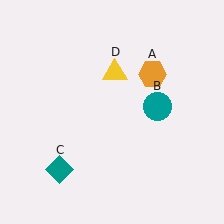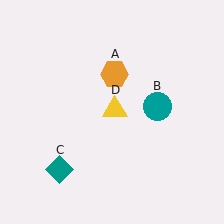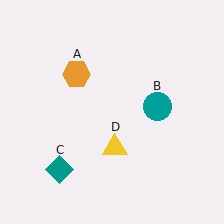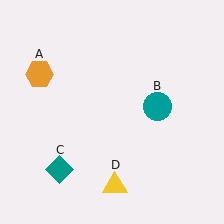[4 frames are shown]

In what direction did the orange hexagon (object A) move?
The orange hexagon (object A) moved left.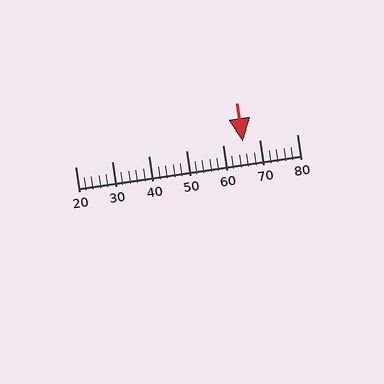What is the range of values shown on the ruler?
The ruler shows values from 20 to 80.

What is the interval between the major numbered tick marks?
The major tick marks are spaced 10 units apart.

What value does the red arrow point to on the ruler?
The red arrow points to approximately 65.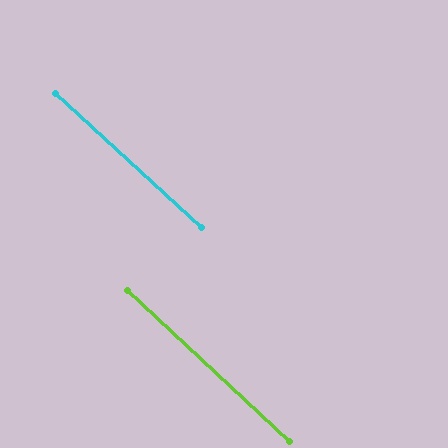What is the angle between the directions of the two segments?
Approximately 0 degrees.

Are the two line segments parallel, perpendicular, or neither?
Parallel — their directions differ by only 0.2°.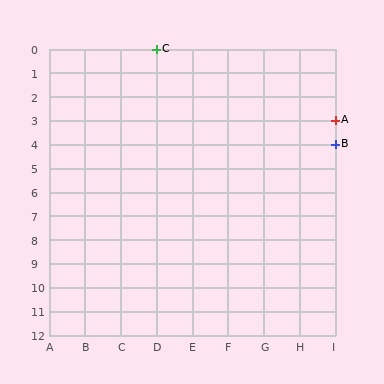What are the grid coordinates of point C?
Point C is at grid coordinates (D, 0).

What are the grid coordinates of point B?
Point B is at grid coordinates (I, 4).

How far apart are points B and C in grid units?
Points B and C are 5 columns and 4 rows apart (about 6.4 grid units diagonally).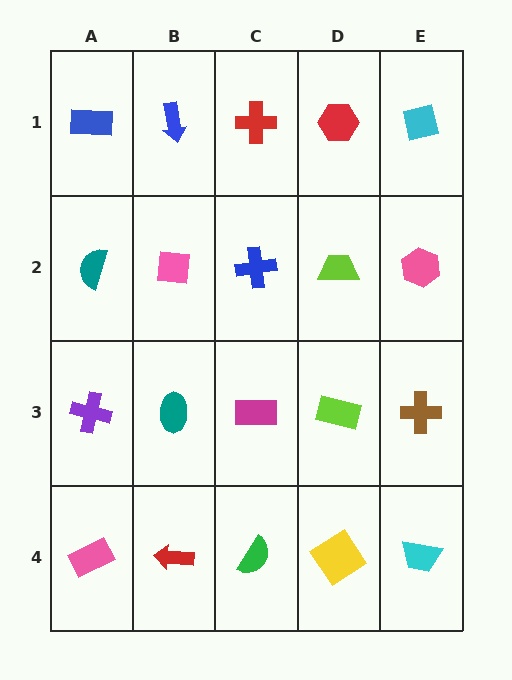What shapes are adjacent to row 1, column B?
A pink square (row 2, column B), a blue rectangle (row 1, column A), a red cross (row 1, column C).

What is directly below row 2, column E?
A brown cross.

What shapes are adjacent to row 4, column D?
A lime rectangle (row 3, column D), a green semicircle (row 4, column C), a cyan trapezoid (row 4, column E).